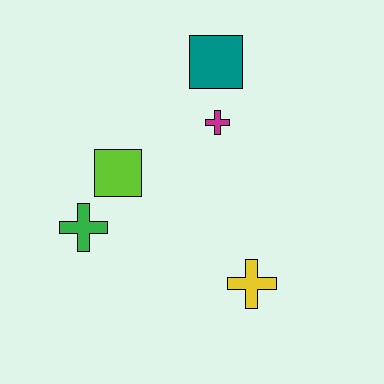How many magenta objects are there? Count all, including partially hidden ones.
There is 1 magenta object.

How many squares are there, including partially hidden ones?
There are 2 squares.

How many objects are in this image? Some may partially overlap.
There are 5 objects.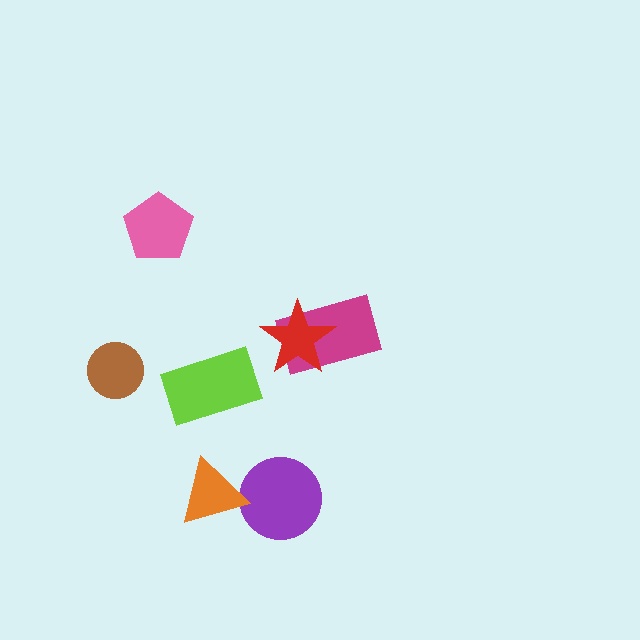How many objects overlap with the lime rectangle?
0 objects overlap with the lime rectangle.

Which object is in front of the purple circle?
The orange triangle is in front of the purple circle.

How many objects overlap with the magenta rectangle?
1 object overlaps with the magenta rectangle.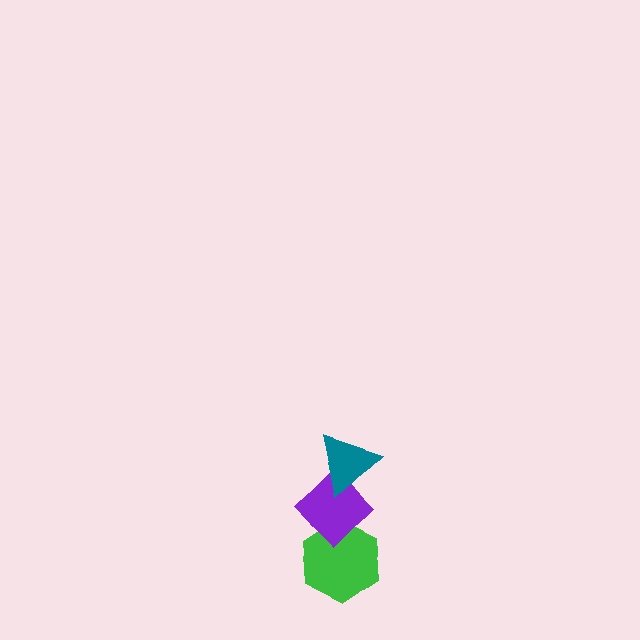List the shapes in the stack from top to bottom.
From top to bottom: the teal triangle, the purple diamond, the green hexagon.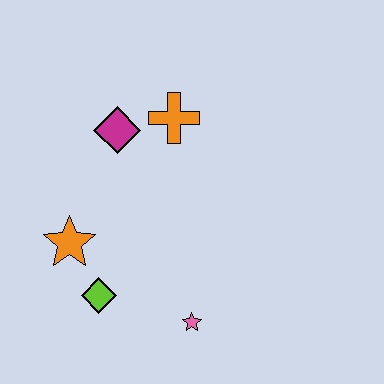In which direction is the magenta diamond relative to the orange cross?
The magenta diamond is to the left of the orange cross.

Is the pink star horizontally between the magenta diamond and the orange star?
No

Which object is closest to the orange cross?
The magenta diamond is closest to the orange cross.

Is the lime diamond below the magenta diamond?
Yes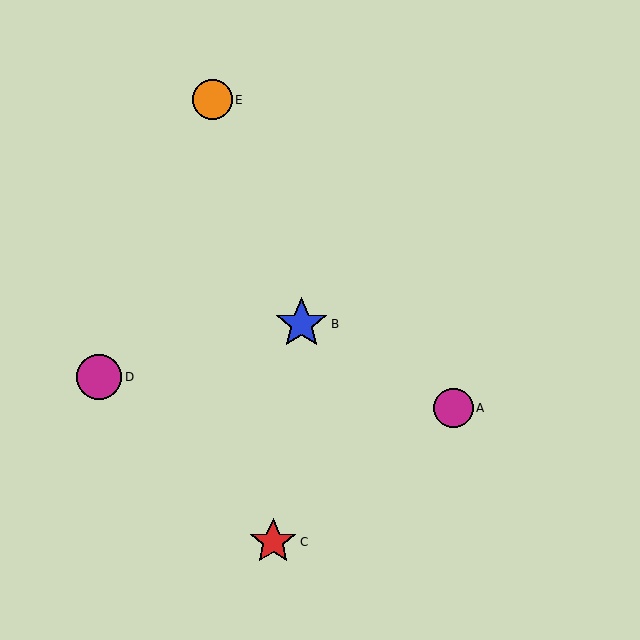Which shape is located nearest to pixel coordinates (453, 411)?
The magenta circle (labeled A) at (453, 408) is nearest to that location.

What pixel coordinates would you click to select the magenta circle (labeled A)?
Click at (453, 408) to select the magenta circle A.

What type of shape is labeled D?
Shape D is a magenta circle.